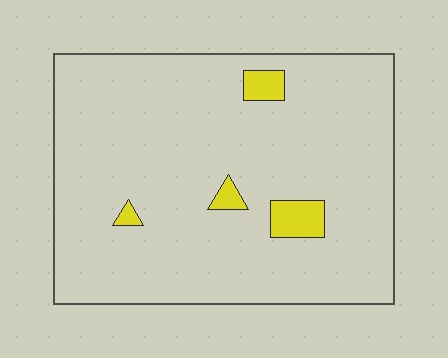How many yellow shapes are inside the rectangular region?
4.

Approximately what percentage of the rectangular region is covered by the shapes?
Approximately 5%.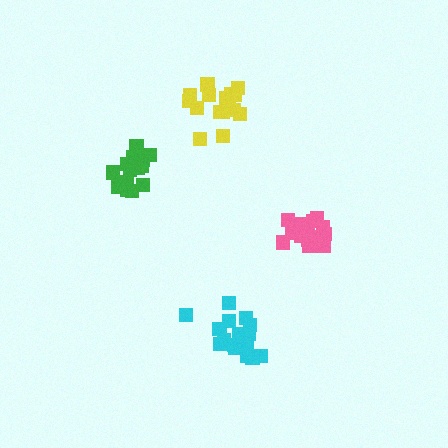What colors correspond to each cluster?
The clusters are colored: green, yellow, cyan, pink.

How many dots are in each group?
Group 1: 16 dots, Group 2: 16 dots, Group 3: 16 dots, Group 4: 17 dots (65 total).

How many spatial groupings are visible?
There are 4 spatial groupings.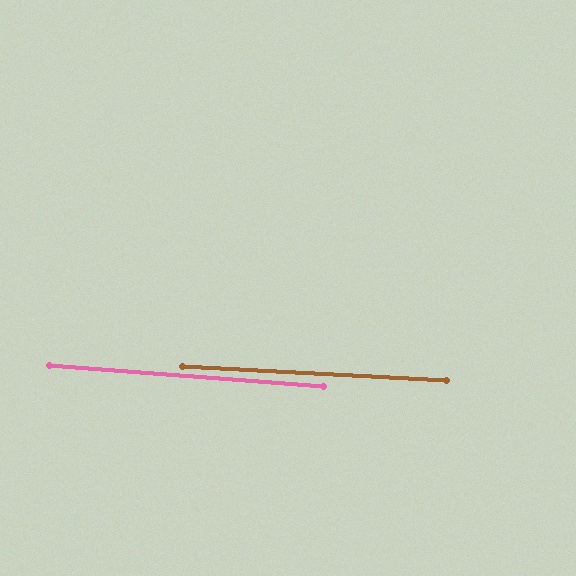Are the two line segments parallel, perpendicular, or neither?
Parallel — their directions differ by only 1.4°.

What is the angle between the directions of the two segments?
Approximately 1 degree.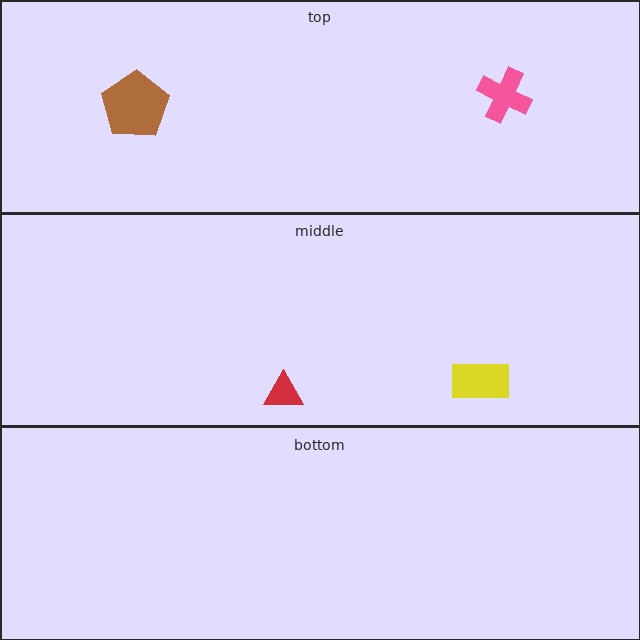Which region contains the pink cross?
The top region.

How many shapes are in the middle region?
2.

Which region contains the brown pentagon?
The top region.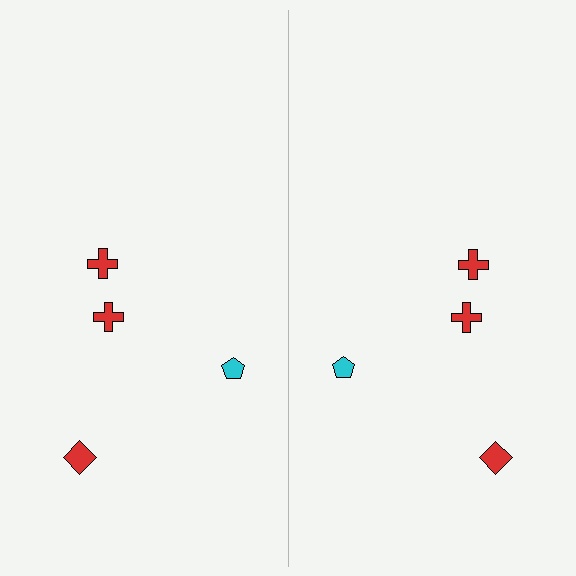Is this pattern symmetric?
Yes, this pattern has bilateral (reflection) symmetry.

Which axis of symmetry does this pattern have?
The pattern has a vertical axis of symmetry running through the center of the image.